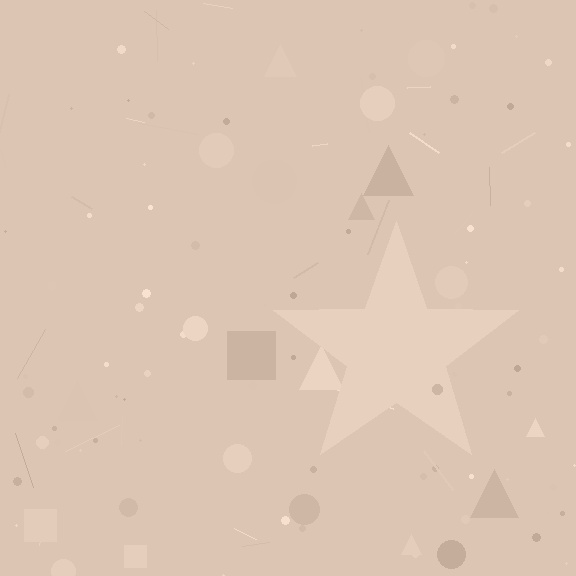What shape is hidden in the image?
A star is hidden in the image.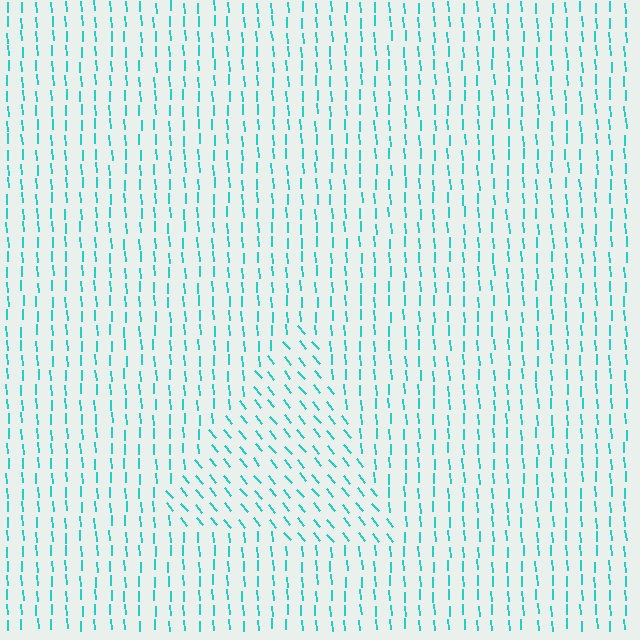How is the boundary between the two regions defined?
The boundary is defined purely by a change in line orientation (approximately 36 degrees difference). All lines are the same color and thickness.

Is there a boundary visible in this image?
Yes, there is a texture boundary formed by a change in line orientation.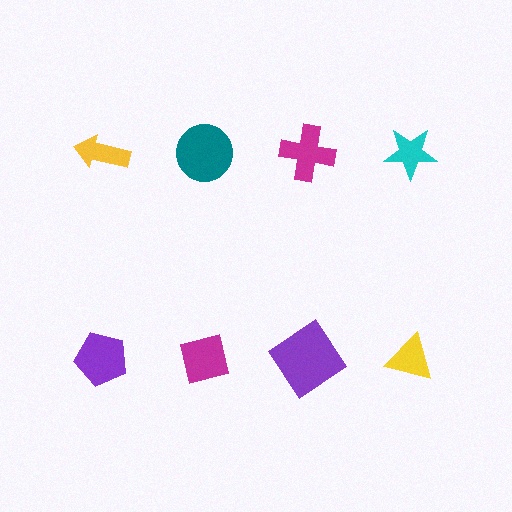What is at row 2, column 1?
A purple pentagon.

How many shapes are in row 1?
4 shapes.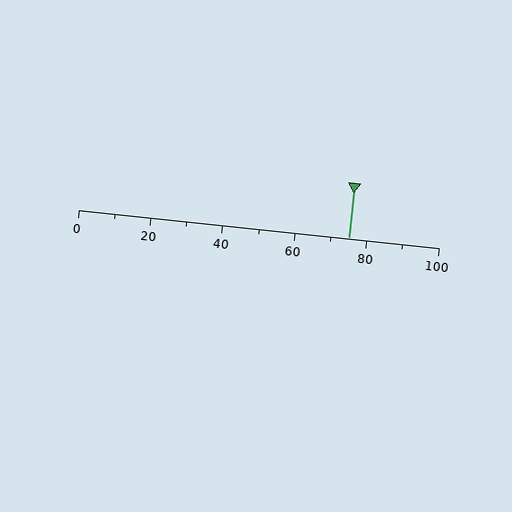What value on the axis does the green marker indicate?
The marker indicates approximately 75.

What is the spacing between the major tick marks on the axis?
The major ticks are spaced 20 apart.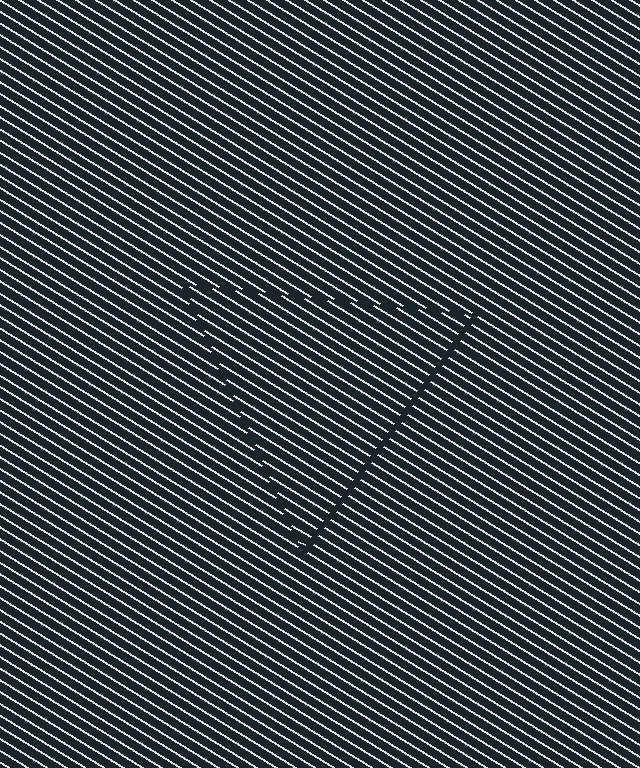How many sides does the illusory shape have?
3 sides — the line-ends trace a triangle.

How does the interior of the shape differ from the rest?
The interior of the shape contains the same grating, shifted by half a period — the contour is defined by the phase discontinuity where line-ends from the inner and outer gratings abut.